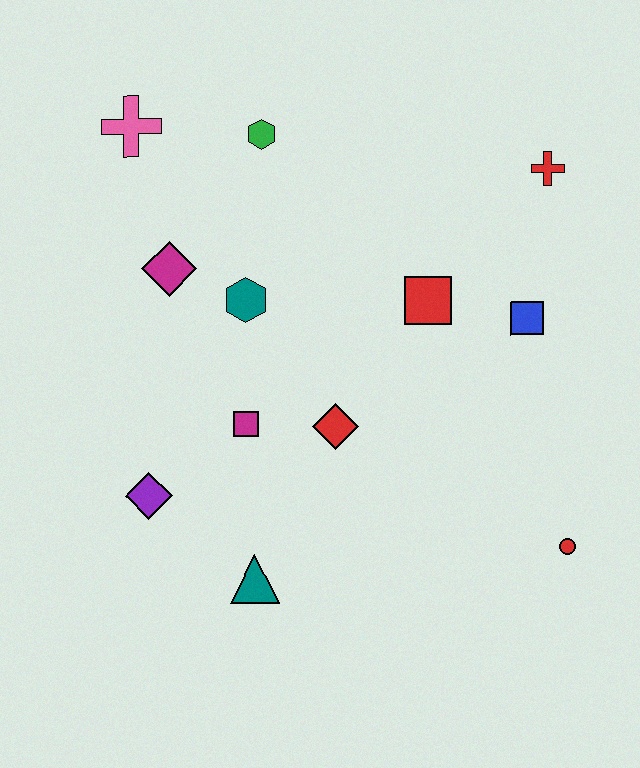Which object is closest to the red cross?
The blue square is closest to the red cross.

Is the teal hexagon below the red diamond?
No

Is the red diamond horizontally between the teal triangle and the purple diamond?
No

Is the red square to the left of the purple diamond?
No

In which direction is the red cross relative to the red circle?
The red cross is above the red circle.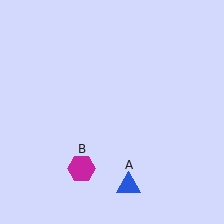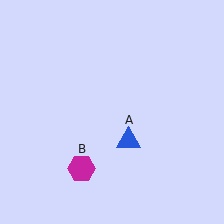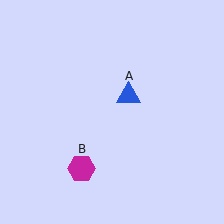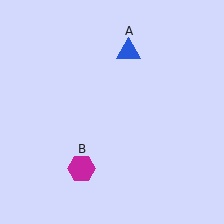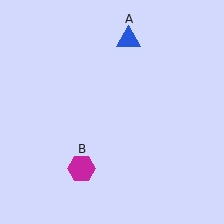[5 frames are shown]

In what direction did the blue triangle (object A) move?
The blue triangle (object A) moved up.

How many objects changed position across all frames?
1 object changed position: blue triangle (object A).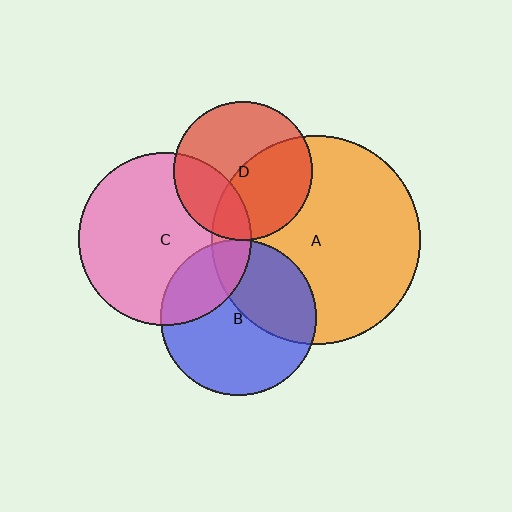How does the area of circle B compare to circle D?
Approximately 1.3 times.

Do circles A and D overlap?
Yes.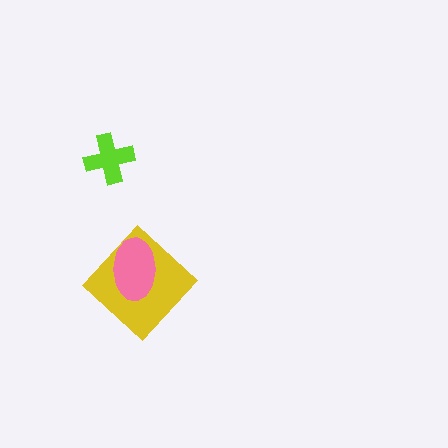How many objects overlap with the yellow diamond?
1 object overlaps with the yellow diamond.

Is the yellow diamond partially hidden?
Yes, it is partially covered by another shape.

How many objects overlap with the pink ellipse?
1 object overlaps with the pink ellipse.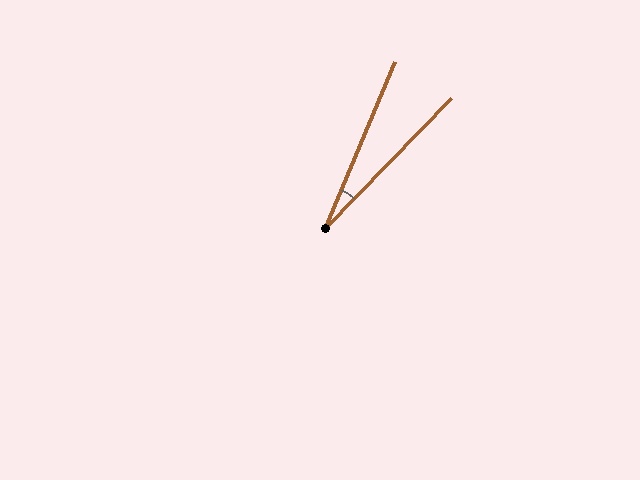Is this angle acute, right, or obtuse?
It is acute.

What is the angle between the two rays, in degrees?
Approximately 21 degrees.